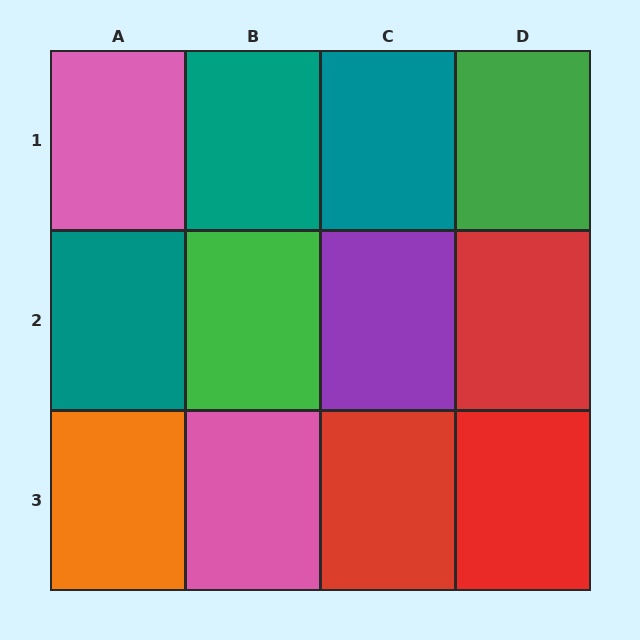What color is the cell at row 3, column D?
Red.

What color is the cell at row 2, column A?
Teal.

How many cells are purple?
1 cell is purple.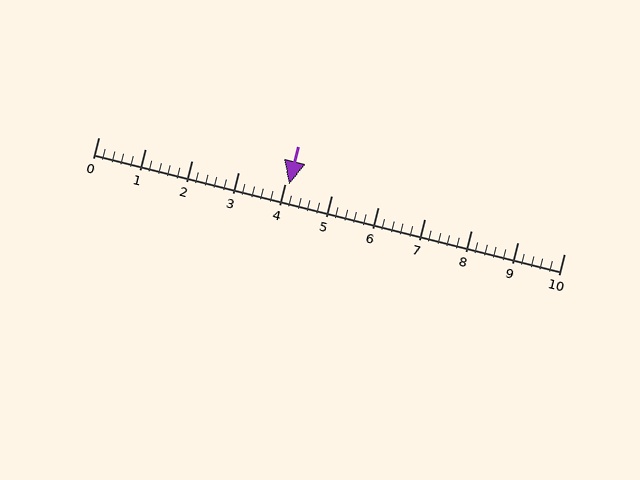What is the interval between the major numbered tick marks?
The major tick marks are spaced 1 units apart.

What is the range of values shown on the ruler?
The ruler shows values from 0 to 10.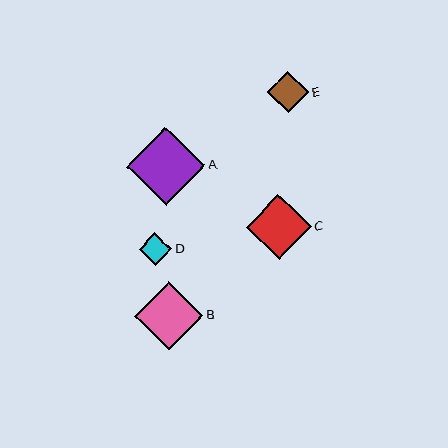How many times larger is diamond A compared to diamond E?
Diamond A is approximately 1.9 times the size of diamond E.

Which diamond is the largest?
Diamond A is the largest with a size of approximately 78 pixels.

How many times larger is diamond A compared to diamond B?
Diamond A is approximately 1.1 times the size of diamond B.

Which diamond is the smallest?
Diamond D is the smallest with a size of approximately 33 pixels.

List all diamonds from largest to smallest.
From largest to smallest: A, B, C, E, D.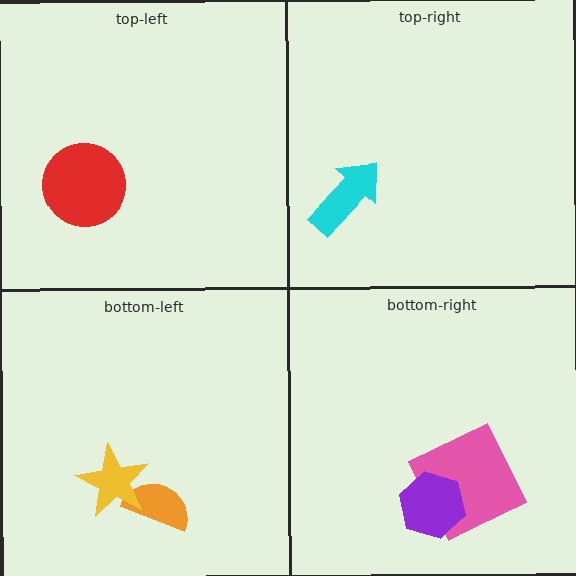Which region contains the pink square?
The bottom-right region.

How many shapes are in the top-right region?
1.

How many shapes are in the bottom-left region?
2.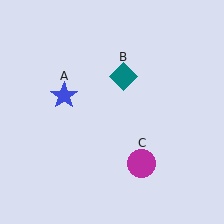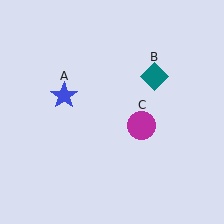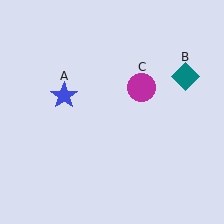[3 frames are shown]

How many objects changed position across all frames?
2 objects changed position: teal diamond (object B), magenta circle (object C).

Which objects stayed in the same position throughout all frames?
Blue star (object A) remained stationary.